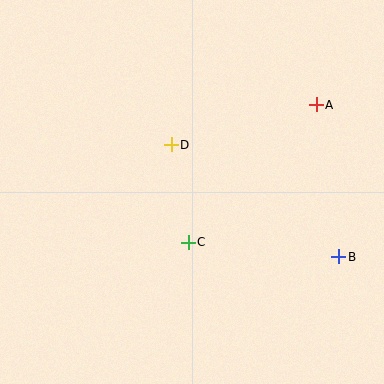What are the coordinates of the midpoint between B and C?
The midpoint between B and C is at (263, 250).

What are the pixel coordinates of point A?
Point A is at (316, 105).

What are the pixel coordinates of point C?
Point C is at (188, 242).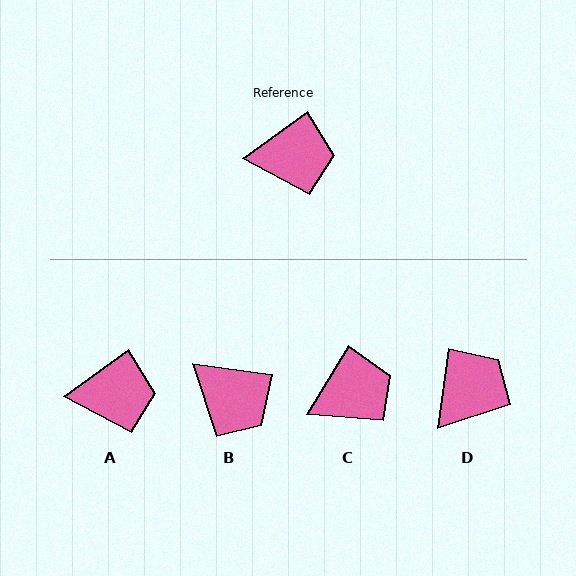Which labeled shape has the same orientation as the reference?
A.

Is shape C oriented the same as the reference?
No, it is off by about 23 degrees.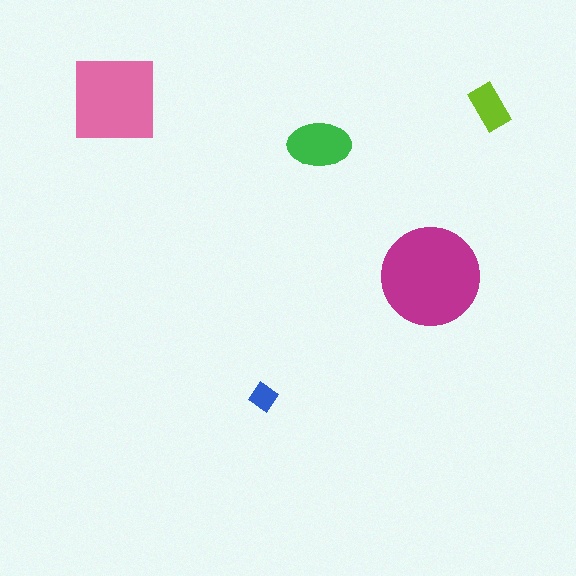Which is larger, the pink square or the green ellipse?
The pink square.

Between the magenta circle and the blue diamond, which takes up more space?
The magenta circle.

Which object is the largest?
The magenta circle.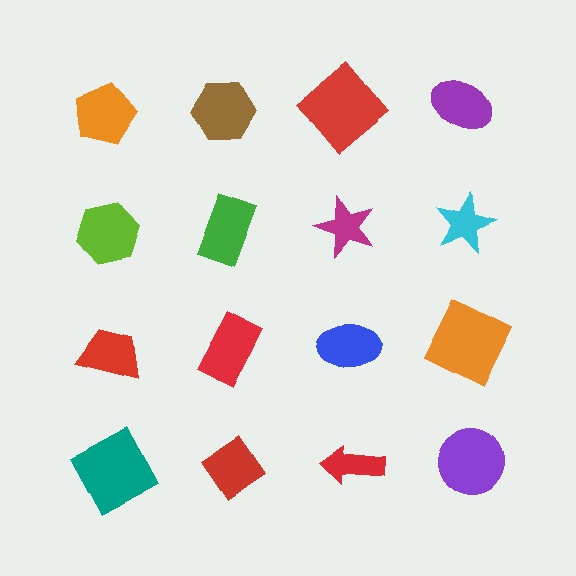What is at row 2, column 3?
A magenta star.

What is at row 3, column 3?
A blue ellipse.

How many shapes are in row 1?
4 shapes.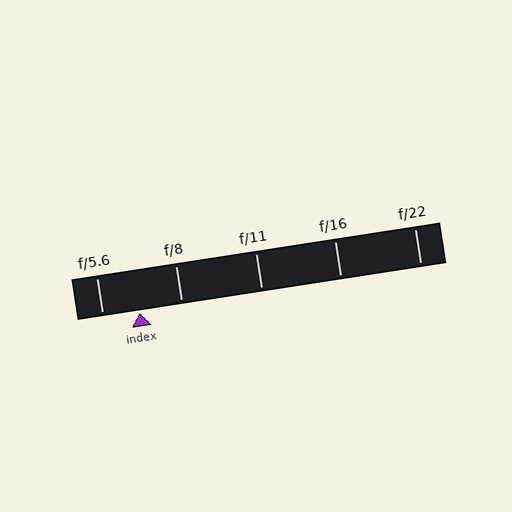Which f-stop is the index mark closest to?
The index mark is closest to f/5.6.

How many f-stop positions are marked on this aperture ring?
There are 5 f-stop positions marked.